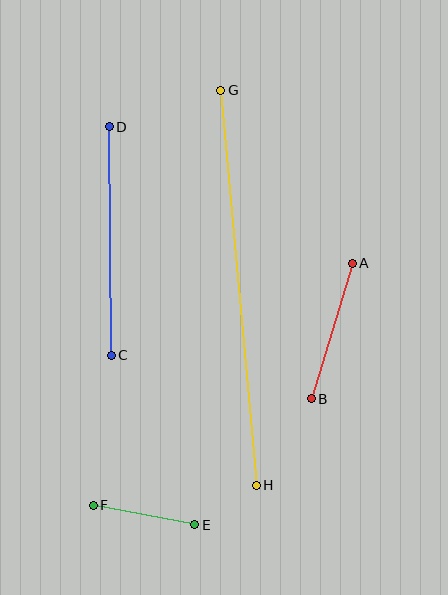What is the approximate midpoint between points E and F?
The midpoint is at approximately (144, 515) pixels.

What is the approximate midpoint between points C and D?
The midpoint is at approximately (110, 241) pixels.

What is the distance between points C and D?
The distance is approximately 229 pixels.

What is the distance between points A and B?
The distance is approximately 141 pixels.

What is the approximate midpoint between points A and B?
The midpoint is at approximately (332, 331) pixels.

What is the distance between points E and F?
The distance is approximately 103 pixels.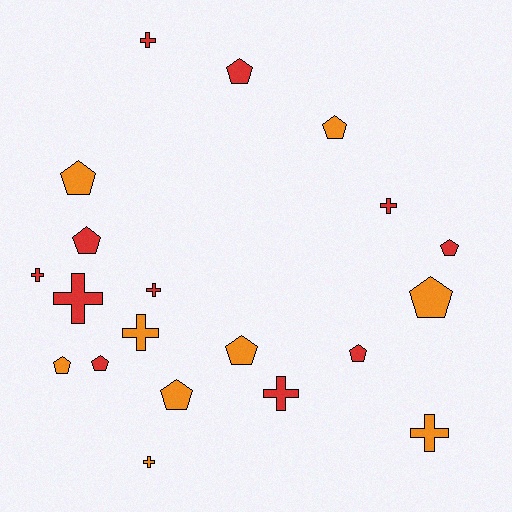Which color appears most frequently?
Red, with 11 objects.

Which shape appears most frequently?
Pentagon, with 11 objects.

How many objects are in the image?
There are 20 objects.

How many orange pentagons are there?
There are 6 orange pentagons.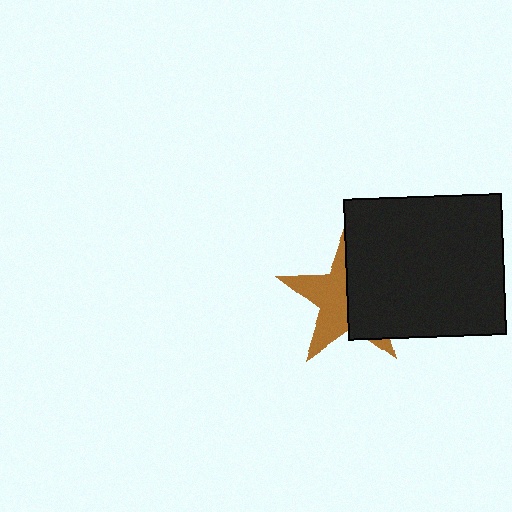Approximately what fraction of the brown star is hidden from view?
Roughly 50% of the brown star is hidden behind the black rectangle.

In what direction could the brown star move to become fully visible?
The brown star could move left. That would shift it out from behind the black rectangle entirely.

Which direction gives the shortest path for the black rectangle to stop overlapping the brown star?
Moving right gives the shortest separation.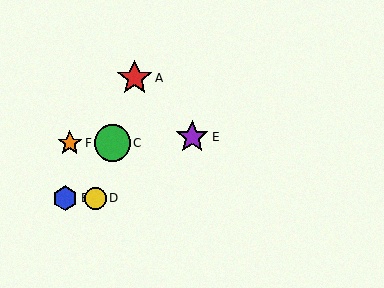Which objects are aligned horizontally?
Objects B, D are aligned horizontally.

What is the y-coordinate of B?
Object B is at y≈198.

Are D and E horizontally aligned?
No, D is at y≈198 and E is at y≈137.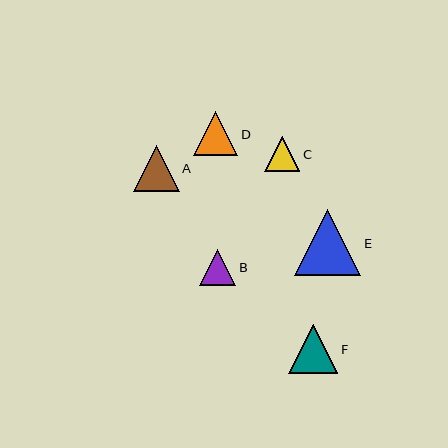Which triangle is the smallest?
Triangle C is the smallest with a size of approximately 35 pixels.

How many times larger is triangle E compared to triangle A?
Triangle E is approximately 1.4 times the size of triangle A.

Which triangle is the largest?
Triangle E is the largest with a size of approximately 66 pixels.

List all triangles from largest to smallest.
From largest to smallest: E, F, A, D, B, C.